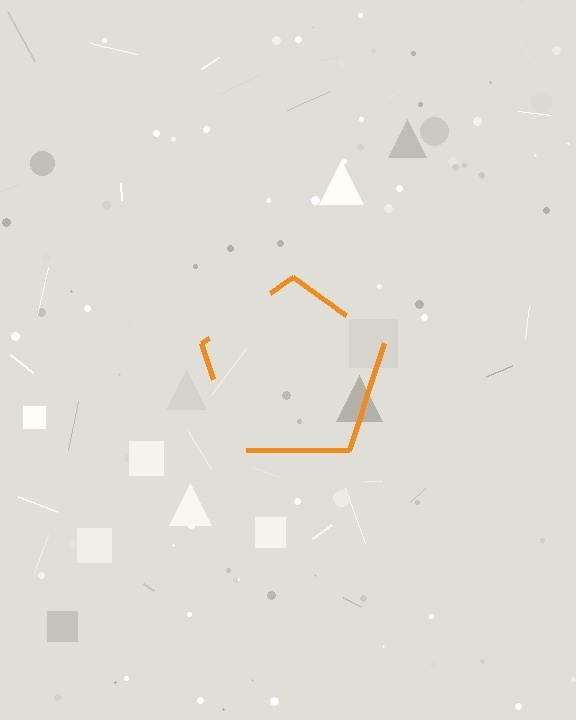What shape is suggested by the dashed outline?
The dashed outline suggests a pentagon.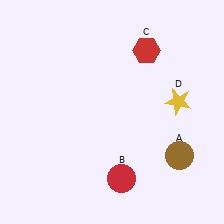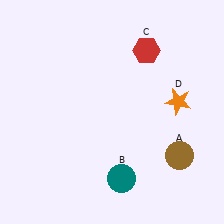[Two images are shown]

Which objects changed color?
B changed from red to teal. D changed from yellow to orange.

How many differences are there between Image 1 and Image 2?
There are 2 differences between the two images.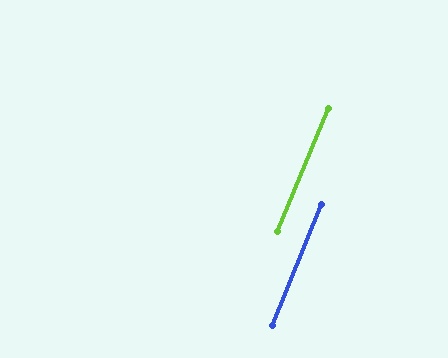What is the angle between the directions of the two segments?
Approximately 0 degrees.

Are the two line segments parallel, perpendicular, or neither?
Parallel — their directions differ by only 0.1°.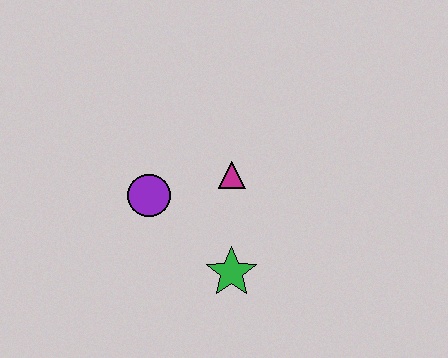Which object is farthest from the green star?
The purple circle is farthest from the green star.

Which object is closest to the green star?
The magenta triangle is closest to the green star.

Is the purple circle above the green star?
Yes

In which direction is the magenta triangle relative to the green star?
The magenta triangle is above the green star.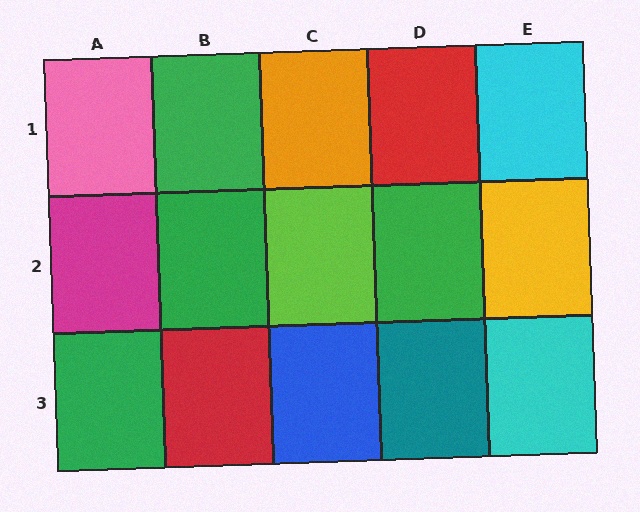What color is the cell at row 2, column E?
Yellow.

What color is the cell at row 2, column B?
Green.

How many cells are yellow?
1 cell is yellow.